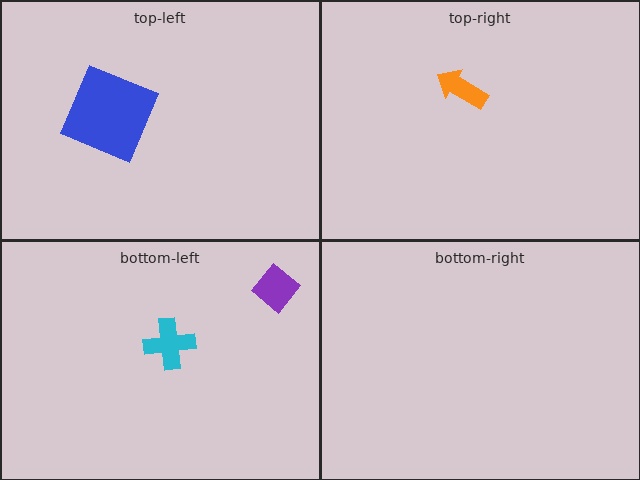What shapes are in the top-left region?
The blue square.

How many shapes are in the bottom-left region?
2.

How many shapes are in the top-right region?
1.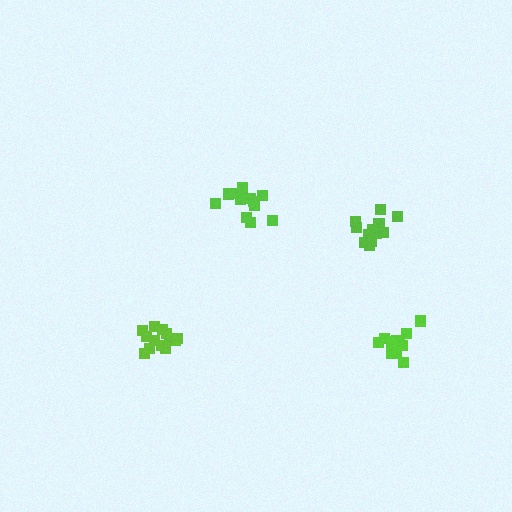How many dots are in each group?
Group 1: 13 dots, Group 2: 14 dots, Group 3: 15 dots, Group 4: 13 dots (55 total).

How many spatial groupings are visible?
There are 4 spatial groupings.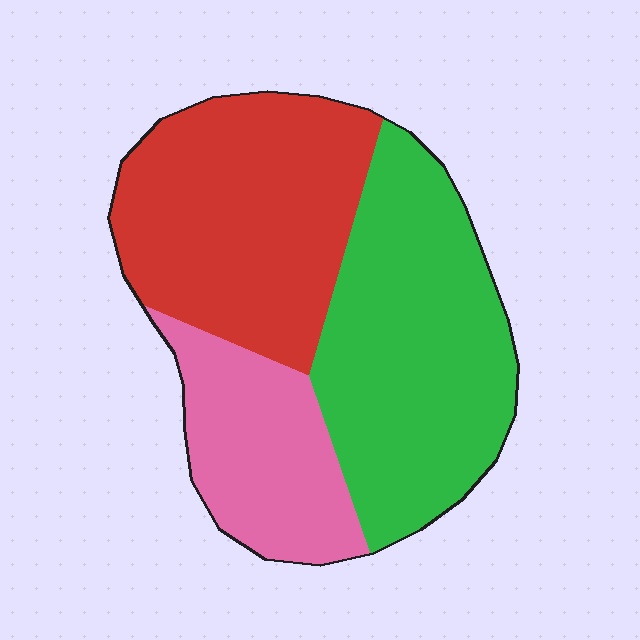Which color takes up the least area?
Pink, at roughly 20%.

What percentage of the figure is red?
Red covers 38% of the figure.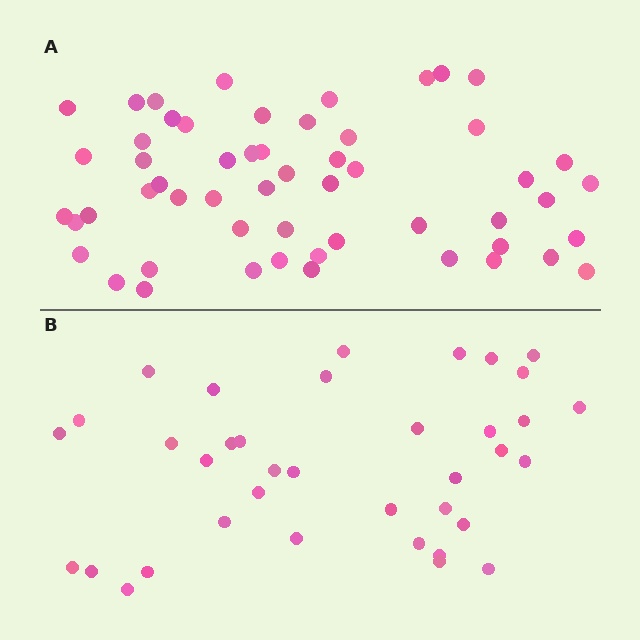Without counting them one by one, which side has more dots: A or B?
Region A (the top region) has more dots.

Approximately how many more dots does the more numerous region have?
Region A has approximately 20 more dots than region B.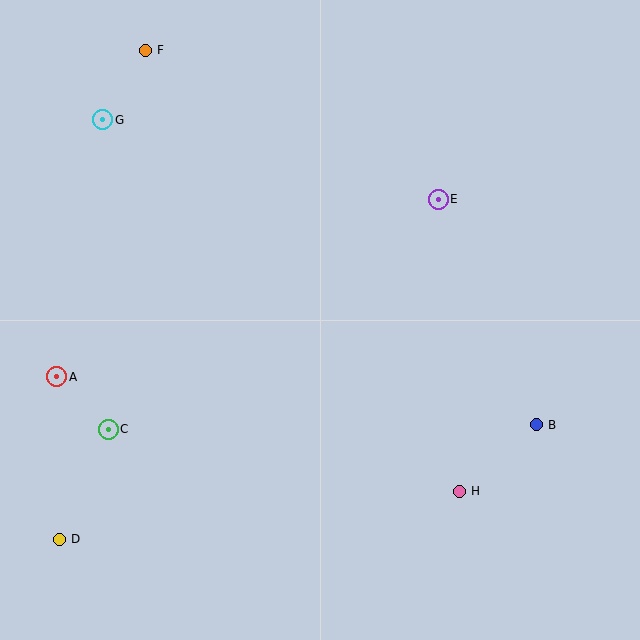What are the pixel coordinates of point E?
Point E is at (438, 199).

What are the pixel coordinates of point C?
Point C is at (108, 429).